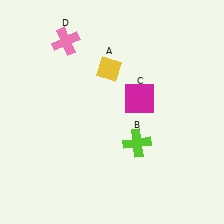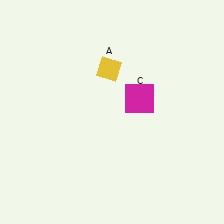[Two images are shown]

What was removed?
The lime cross (B), the pink cross (D) were removed in Image 2.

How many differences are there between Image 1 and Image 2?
There are 2 differences between the two images.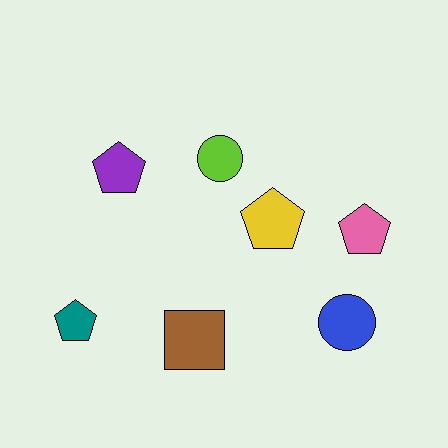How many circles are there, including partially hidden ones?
There are 2 circles.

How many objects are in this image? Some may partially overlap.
There are 7 objects.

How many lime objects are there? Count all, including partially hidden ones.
There is 1 lime object.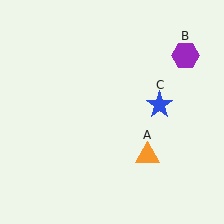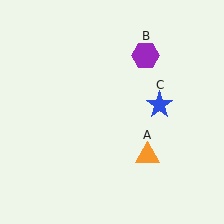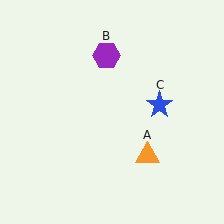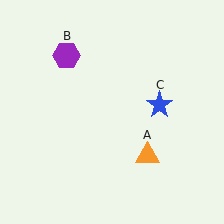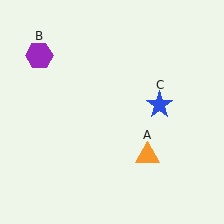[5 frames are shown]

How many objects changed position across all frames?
1 object changed position: purple hexagon (object B).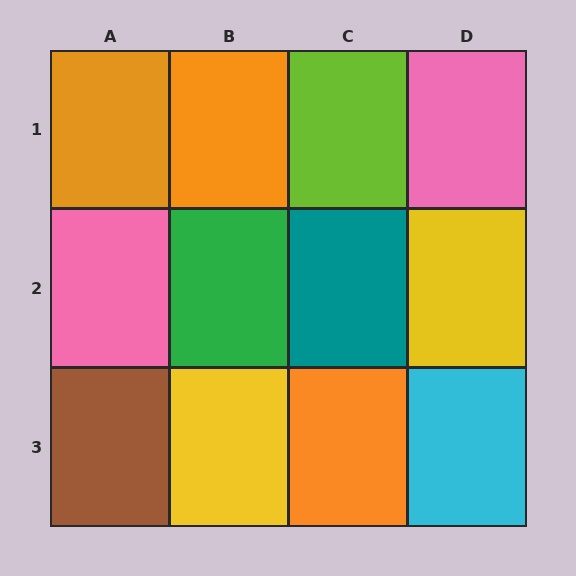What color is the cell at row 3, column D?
Cyan.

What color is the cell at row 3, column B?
Yellow.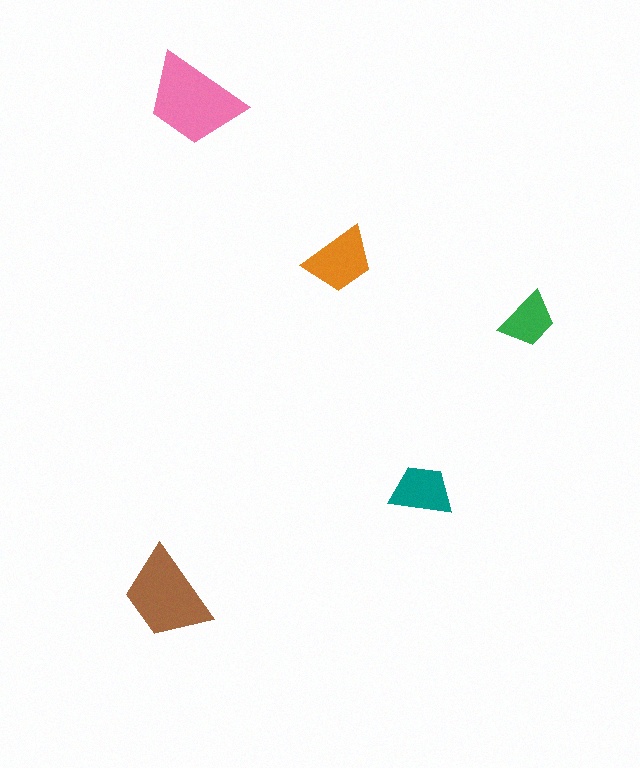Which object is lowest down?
The brown trapezoid is bottommost.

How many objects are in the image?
There are 5 objects in the image.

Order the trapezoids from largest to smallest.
the pink one, the brown one, the orange one, the teal one, the green one.